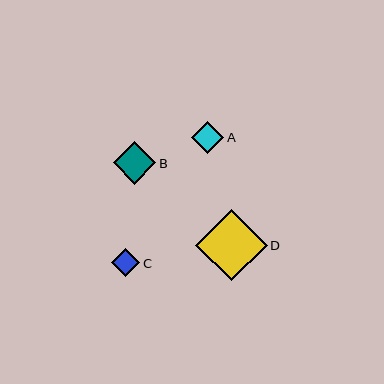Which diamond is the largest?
Diamond D is the largest with a size of approximately 72 pixels.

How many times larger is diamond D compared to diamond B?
Diamond D is approximately 1.7 times the size of diamond B.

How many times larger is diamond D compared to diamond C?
Diamond D is approximately 2.6 times the size of diamond C.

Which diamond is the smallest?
Diamond C is the smallest with a size of approximately 28 pixels.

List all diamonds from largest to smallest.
From largest to smallest: D, B, A, C.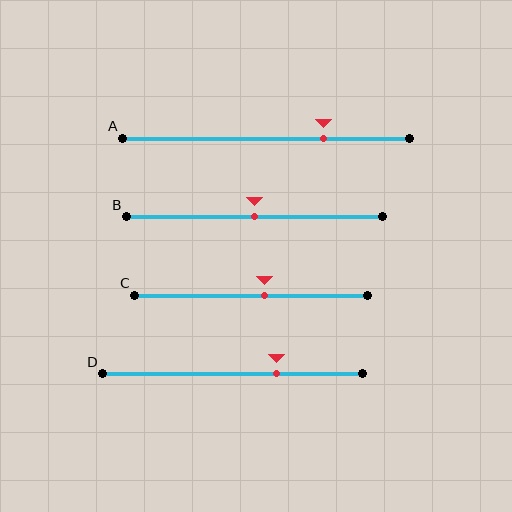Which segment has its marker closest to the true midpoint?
Segment B has its marker closest to the true midpoint.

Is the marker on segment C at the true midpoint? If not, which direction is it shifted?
No, the marker on segment C is shifted to the right by about 6% of the segment length.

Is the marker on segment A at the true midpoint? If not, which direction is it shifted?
No, the marker on segment A is shifted to the right by about 20% of the segment length.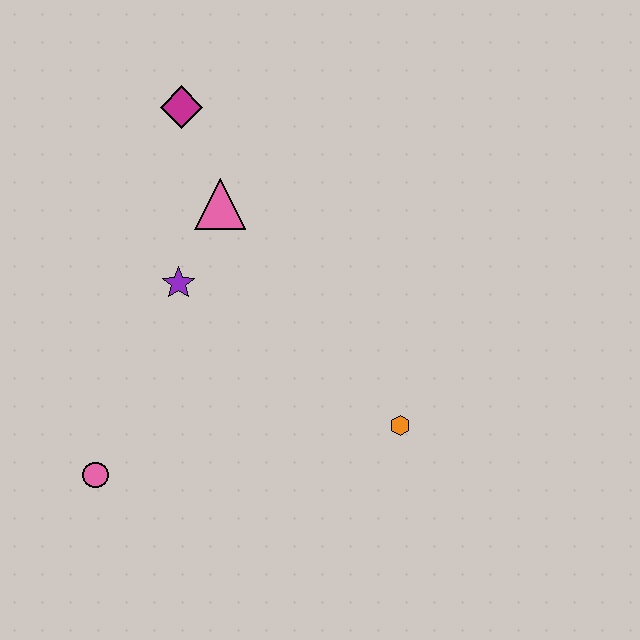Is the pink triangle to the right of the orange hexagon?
No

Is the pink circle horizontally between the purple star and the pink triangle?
No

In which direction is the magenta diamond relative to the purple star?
The magenta diamond is above the purple star.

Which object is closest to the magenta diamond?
The pink triangle is closest to the magenta diamond.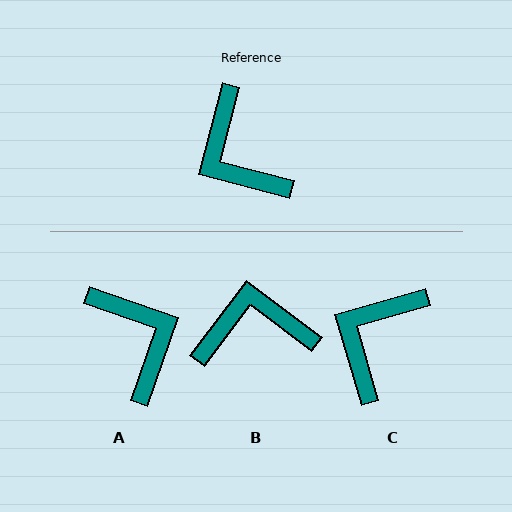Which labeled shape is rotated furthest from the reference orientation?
A, about 175 degrees away.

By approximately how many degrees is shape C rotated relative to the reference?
Approximately 59 degrees clockwise.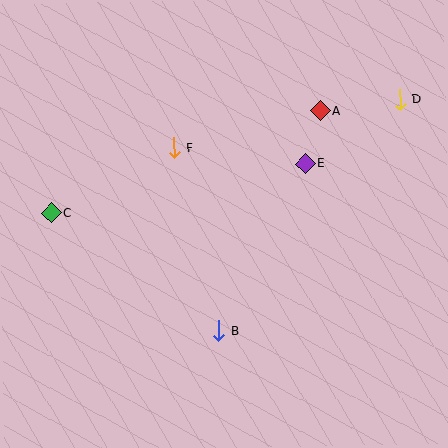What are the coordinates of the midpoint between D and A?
The midpoint between D and A is at (360, 105).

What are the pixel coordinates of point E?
Point E is at (305, 164).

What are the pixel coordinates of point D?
Point D is at (400, 100).